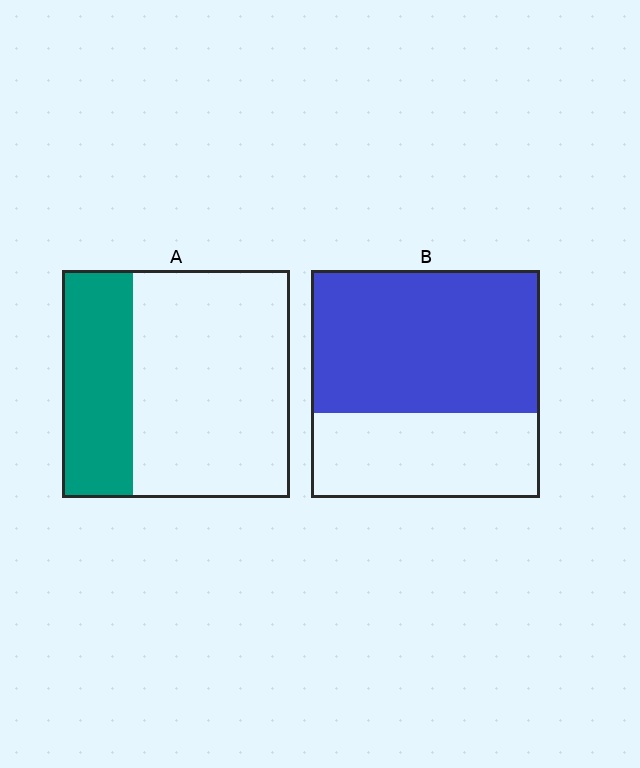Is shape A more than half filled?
No.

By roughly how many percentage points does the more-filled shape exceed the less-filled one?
By roughly 30 percentage points (B over A).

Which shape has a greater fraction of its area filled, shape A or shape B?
Shape B.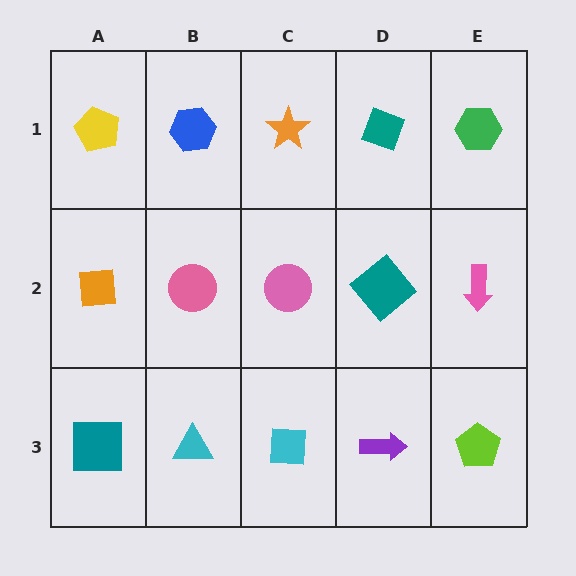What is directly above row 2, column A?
A yellow pentagon.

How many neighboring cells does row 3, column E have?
2.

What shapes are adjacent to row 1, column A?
An orange square (row 2, column A), a blue hexagon (row 1, column B).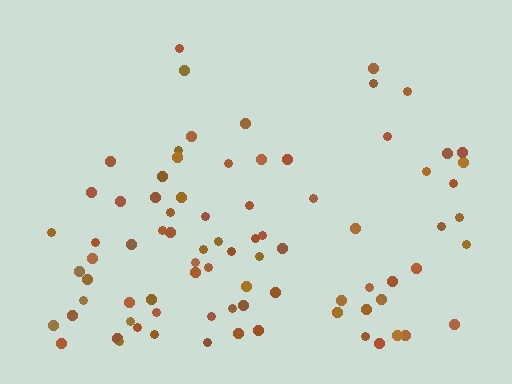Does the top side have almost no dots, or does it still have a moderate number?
Still a moderate number, just noticeably fewer than the bottom.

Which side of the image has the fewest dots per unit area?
The top.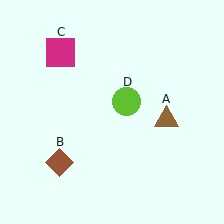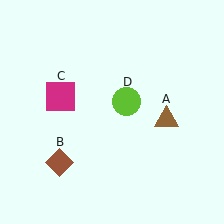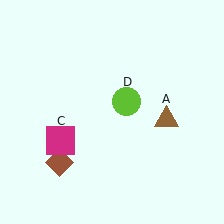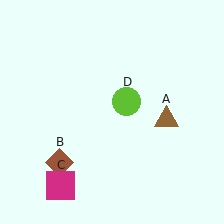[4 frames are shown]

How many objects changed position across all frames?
1 object changed position: magenta square (object C).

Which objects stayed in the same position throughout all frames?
Brown triangle (object A) and brown diamond (object B) and lime circle (object D) remained stationary.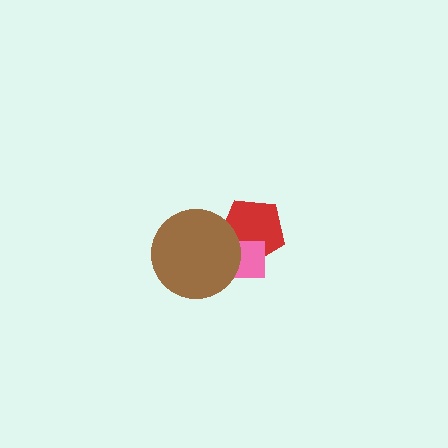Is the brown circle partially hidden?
No, no other shape covers it.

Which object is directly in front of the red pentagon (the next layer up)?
The pink rectangle is directly in front of the red pentagon.